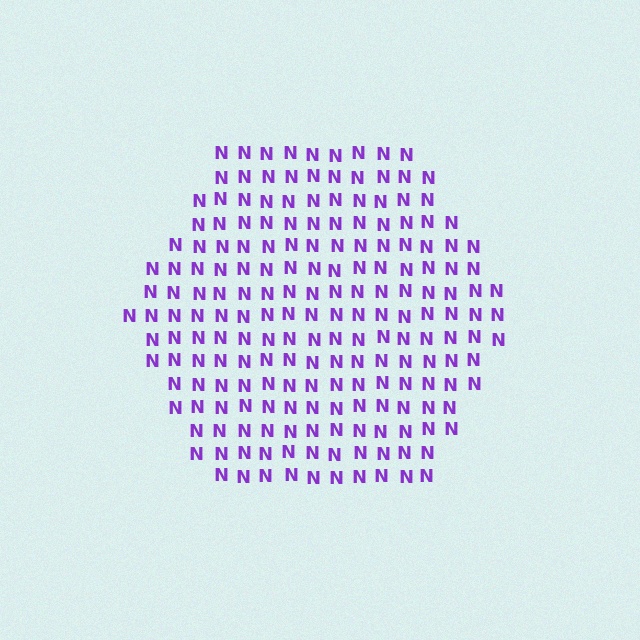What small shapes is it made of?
It is made of small letter N's.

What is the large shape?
The large shape is a hexagon.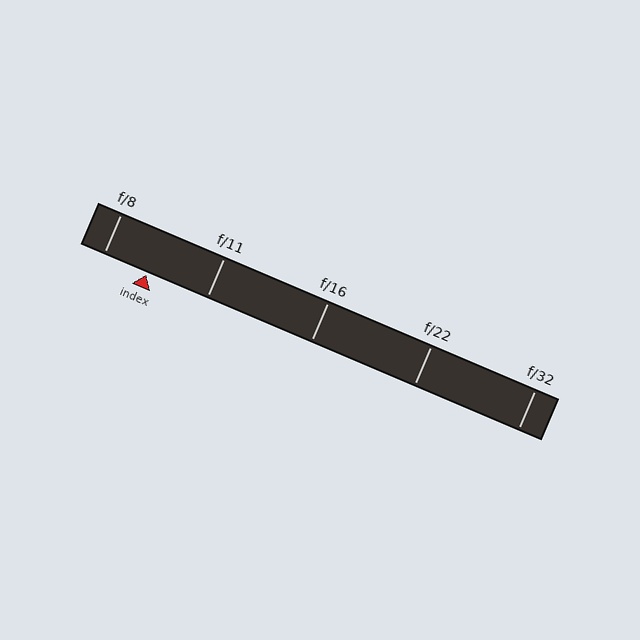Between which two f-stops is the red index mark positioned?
The index mark is between f/8 and f/11.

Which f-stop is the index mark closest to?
The index mark is closest to f/8.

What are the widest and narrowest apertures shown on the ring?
The widest aperture shown is f/8 and the narrowest is f/32.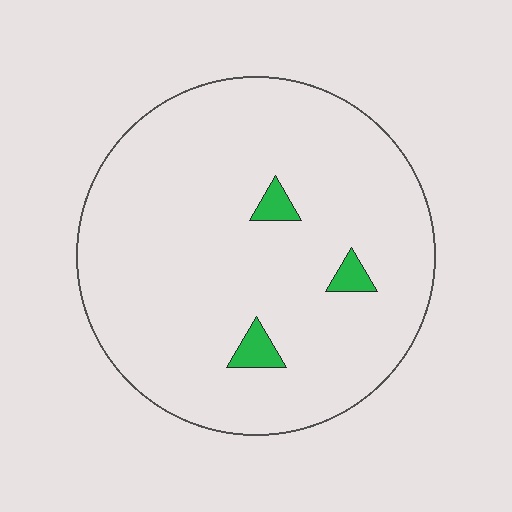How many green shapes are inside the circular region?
3.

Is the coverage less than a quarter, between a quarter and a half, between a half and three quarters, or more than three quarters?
Less than a quarter.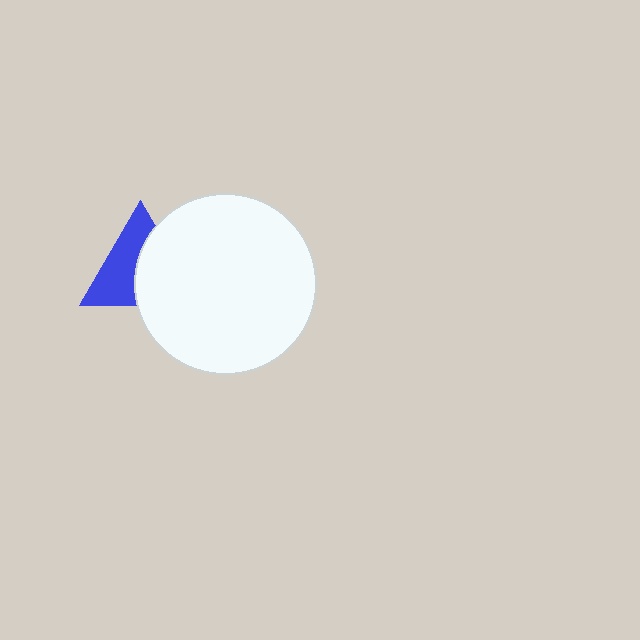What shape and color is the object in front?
The object in front is a white circle.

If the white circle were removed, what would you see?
You would see the complete blue triangle.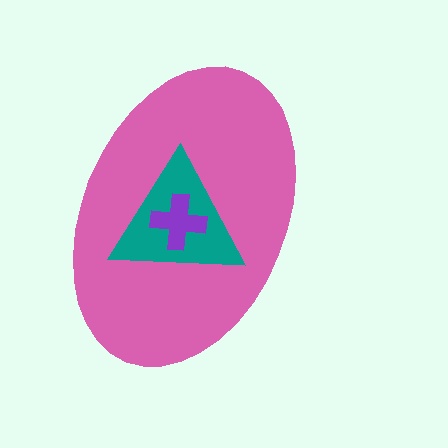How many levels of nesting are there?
3.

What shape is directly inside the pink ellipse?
The teal triangle.